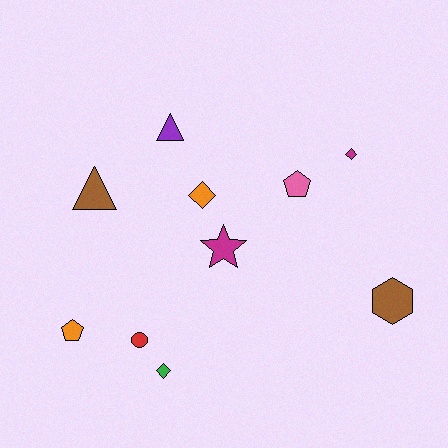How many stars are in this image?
There is 1 star.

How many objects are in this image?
There are 10 objects.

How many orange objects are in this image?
There are 2 orange objects.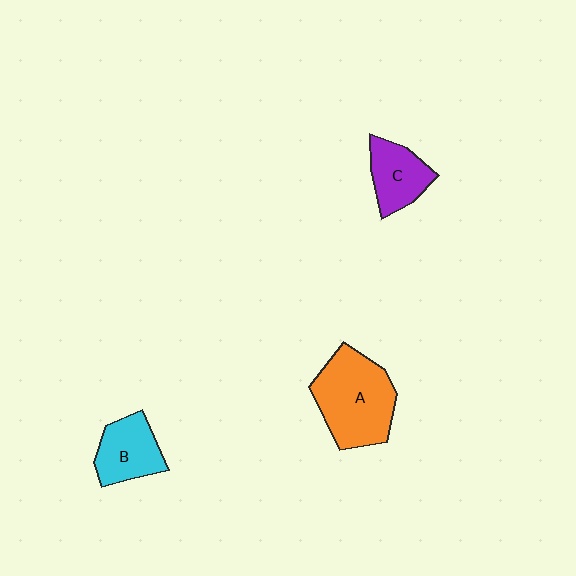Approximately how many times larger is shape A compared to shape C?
Approximately 1.8 times.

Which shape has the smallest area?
Shape C (purple).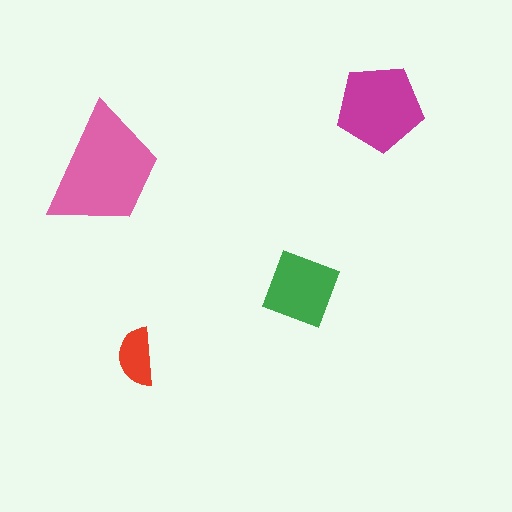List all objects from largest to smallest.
The pink trapezoid, the magenta pentagon, the green diamond, the red semicircle.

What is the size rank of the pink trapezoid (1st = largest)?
1st.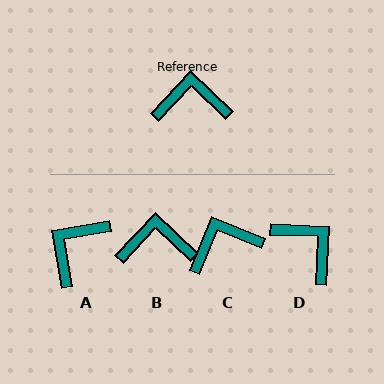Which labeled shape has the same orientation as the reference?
B.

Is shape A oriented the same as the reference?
No, it is off by about 53 degrees.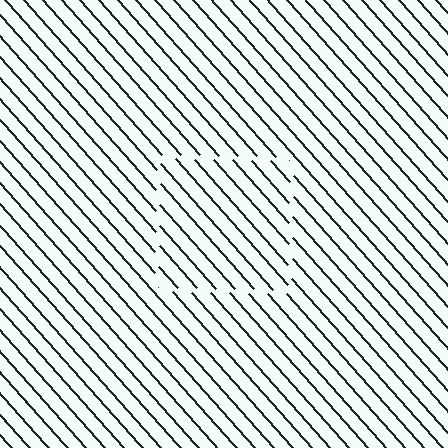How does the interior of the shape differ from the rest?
The interior of the shape contains the same grating, shifted by half a period — the contour is defined by the phase discontinuity where line-ends from the inner and outer gratings abut.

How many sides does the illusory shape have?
4 sides — the line-ends trace a square.